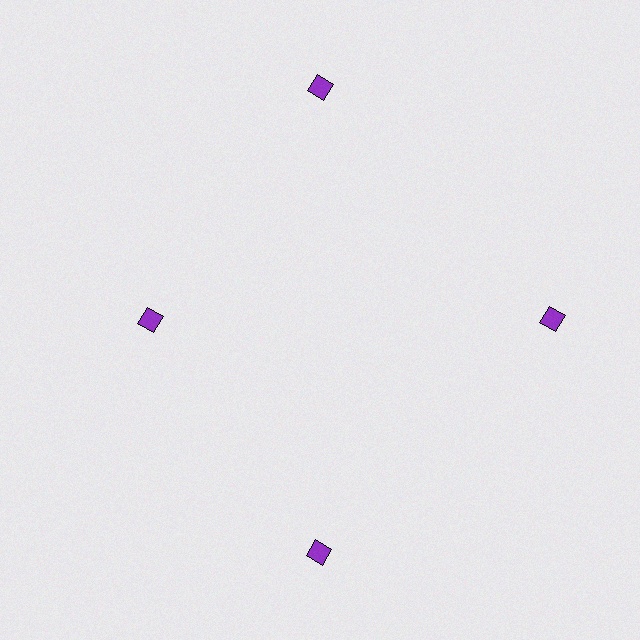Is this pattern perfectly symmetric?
No. The 4 purple squares are arranged in a ring, but one element near the 9 o'clock position is pulled inward toward the center, breaking the 4-fold rotational symmetry.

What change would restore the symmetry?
The symmetry would be restored by moving it outward, back onto the ring so that all 4 squares sit at equal angles and equal distance from the center.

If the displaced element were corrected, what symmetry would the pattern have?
It would have 4-fold rotational symmetry — the pattern would map onto itself every 90 degrees.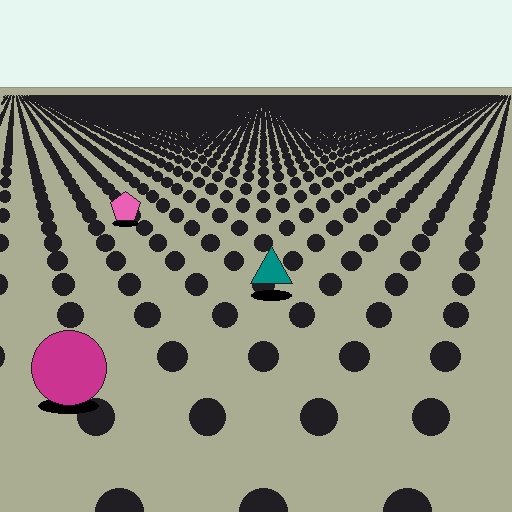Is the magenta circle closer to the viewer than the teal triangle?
Yes. The magenta circle is closer — you can tell from the texture gradient: the ground texture is coarser near it.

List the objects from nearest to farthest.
From nearest to farthest: the magenta circle, the teal triangle, the pink pentagon.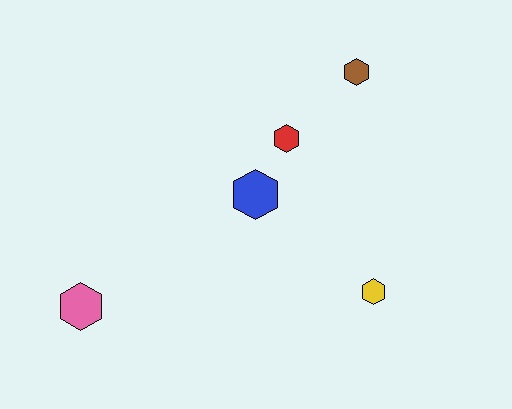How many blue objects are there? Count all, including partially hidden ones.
There is 1 blue object.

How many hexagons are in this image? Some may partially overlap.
There are 5 hexagons.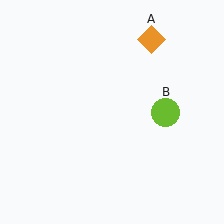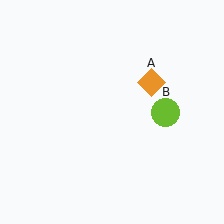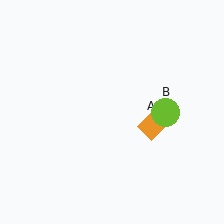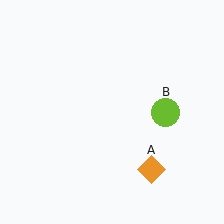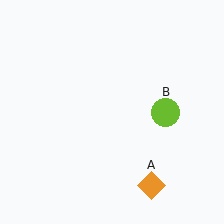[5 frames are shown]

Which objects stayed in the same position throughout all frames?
Lime circle (object B) remained stationary.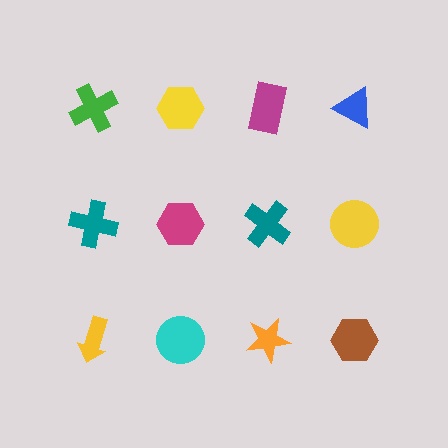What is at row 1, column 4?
A blue triangle.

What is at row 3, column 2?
A cyan circle.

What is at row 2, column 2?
A magenta hexagon.